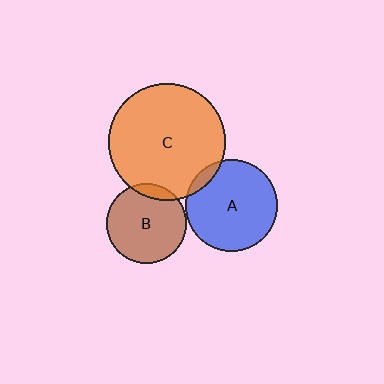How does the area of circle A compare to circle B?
Approximately 1.3 times.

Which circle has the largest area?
Circle C (orange).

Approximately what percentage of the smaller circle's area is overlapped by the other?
Approximately 10%.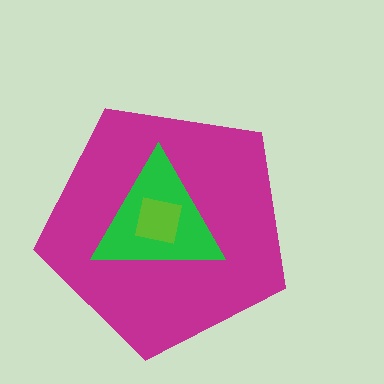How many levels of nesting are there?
3.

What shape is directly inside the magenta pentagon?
The green triangle.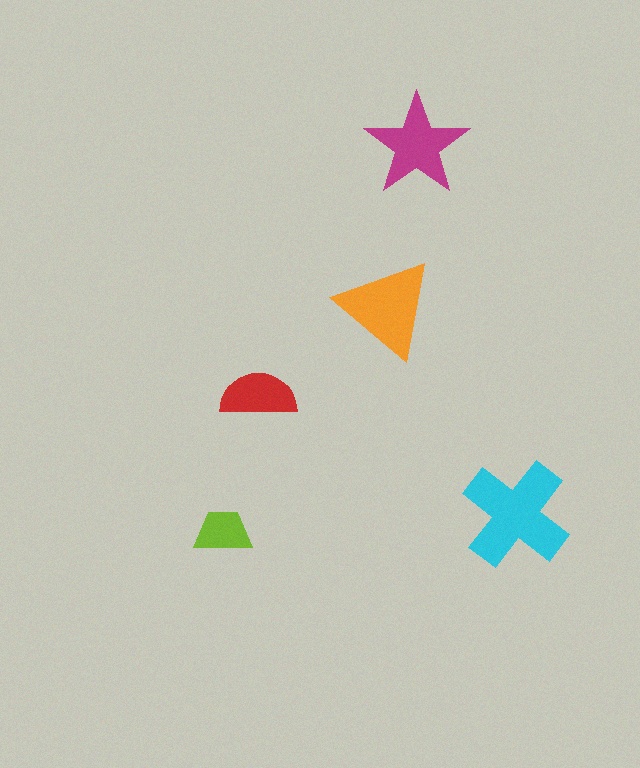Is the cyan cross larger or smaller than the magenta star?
Larger.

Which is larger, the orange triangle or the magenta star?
The orange triangle.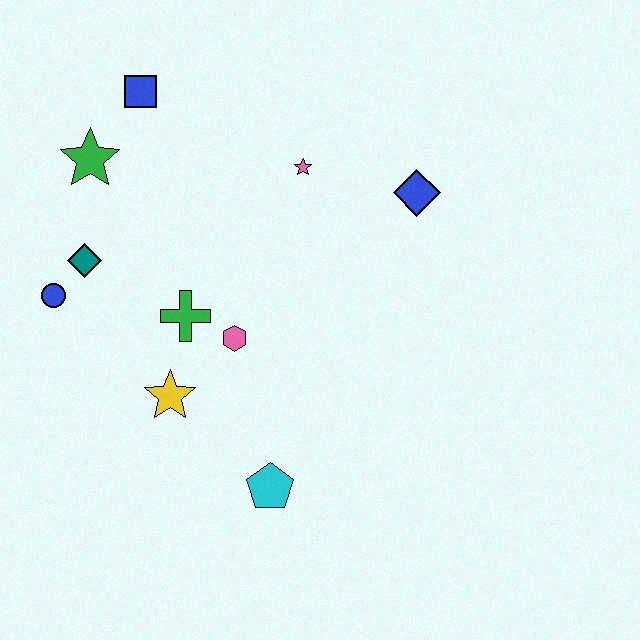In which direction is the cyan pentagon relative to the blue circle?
The cyan pentagon is to the right of the blue circle.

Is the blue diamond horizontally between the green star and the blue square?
No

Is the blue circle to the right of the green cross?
No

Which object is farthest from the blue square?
The cyan pentagon is farthest from the blue square.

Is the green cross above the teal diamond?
No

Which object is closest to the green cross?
The pink hexagon is closest to the green cross.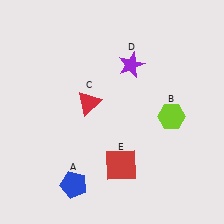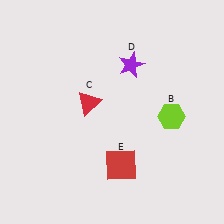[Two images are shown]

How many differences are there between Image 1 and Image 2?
There is 1 difference between the two images.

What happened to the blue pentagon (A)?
The blue pentagon (A) was removed in Image 2. It was in the bottom-left area of Image 1.